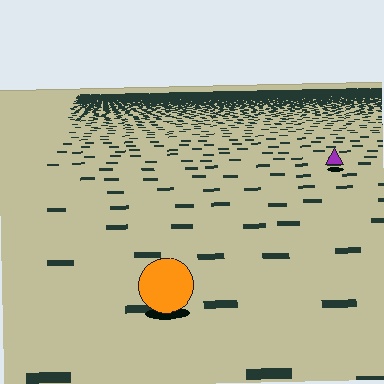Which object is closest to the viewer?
The orange circle is closest. The texture marks near it are larger and more spread out.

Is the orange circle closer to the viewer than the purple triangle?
Yes. The orange circle is closer — you can tell from the texture gradient: the ground texture is coarser near it.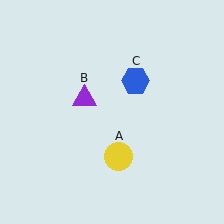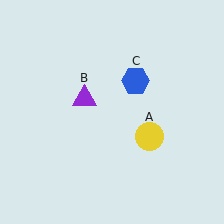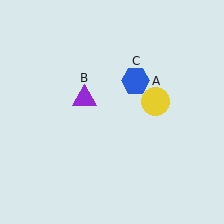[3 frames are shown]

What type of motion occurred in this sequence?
The yellow circle (object A) rotated counterclockwise around the center of the scene.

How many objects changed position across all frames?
1 object changed position: yellow circle (object A).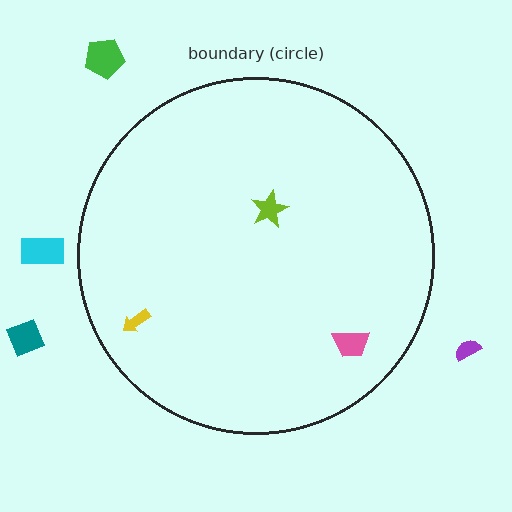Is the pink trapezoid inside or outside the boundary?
Inside.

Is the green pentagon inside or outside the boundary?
Outside.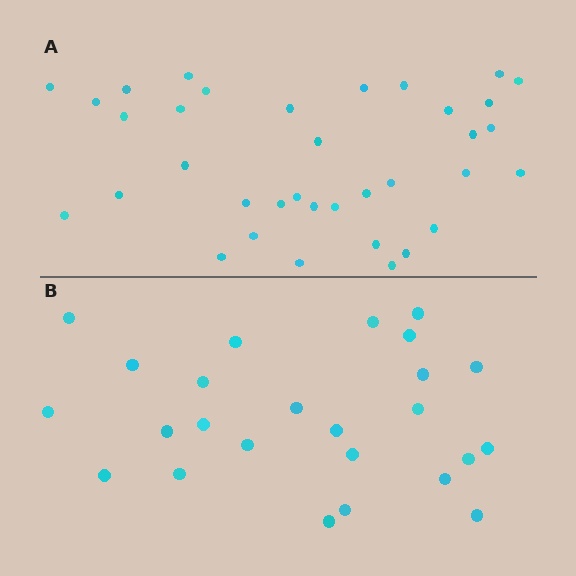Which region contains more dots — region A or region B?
Region A (the top region) has more dots.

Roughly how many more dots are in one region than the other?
Region A has roughly 12 or so more dots than region B.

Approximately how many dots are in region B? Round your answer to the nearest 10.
About 20 dots. (The exact count is 25, which rounds to 20.)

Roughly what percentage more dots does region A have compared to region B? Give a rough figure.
About 45% more.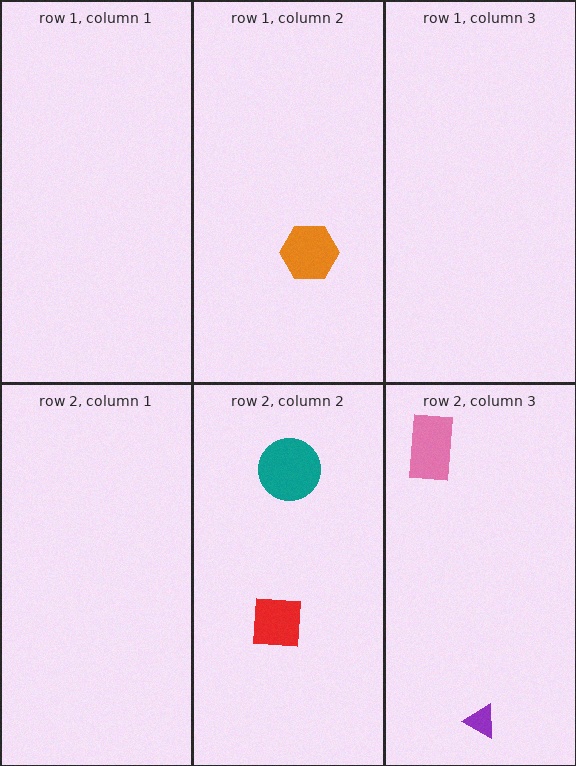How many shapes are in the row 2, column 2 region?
2.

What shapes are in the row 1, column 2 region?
The orange hexagon.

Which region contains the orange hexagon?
The row 1, column 2 region.